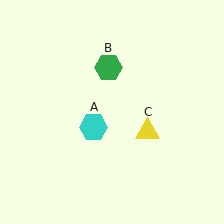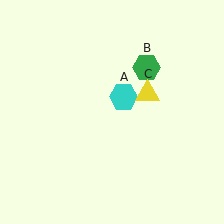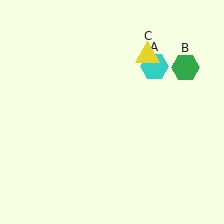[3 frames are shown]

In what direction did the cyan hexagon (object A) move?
The cyan hexagon (object A) moved up and to the right.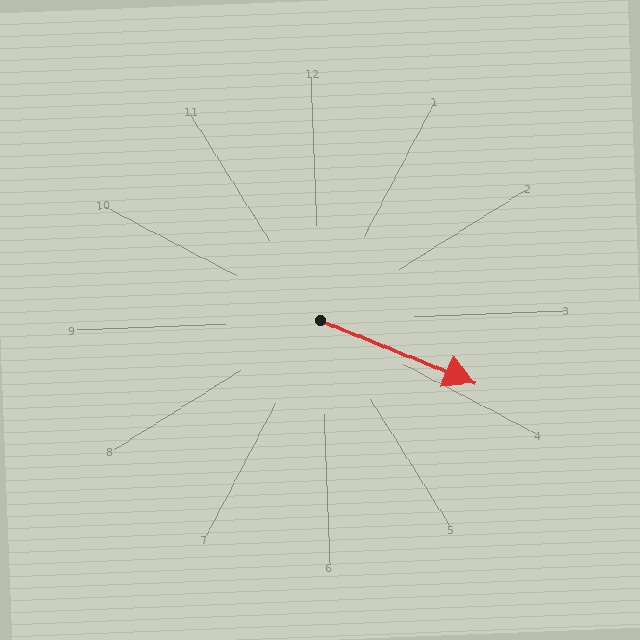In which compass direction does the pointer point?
Southeast.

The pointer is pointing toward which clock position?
Roughly 4 o'clock.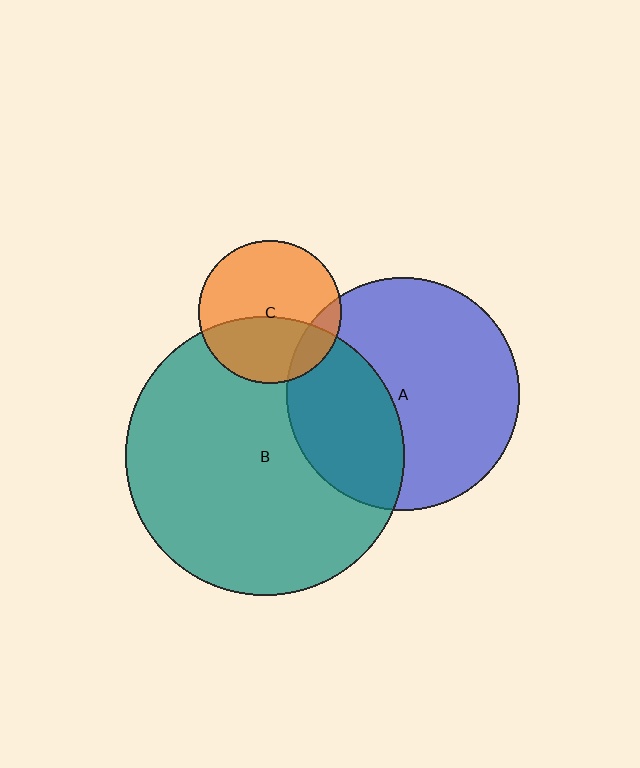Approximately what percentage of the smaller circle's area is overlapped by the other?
Approximately 15%.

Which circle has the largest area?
Circle B (teal).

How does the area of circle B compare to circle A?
Approximately 1.4 times.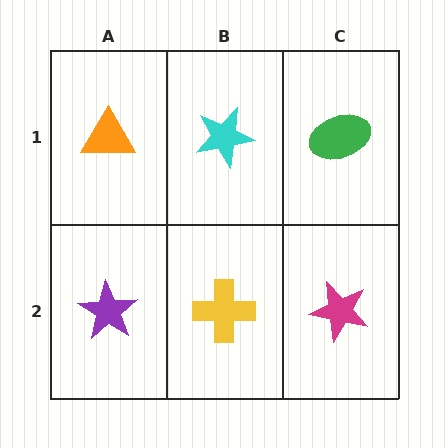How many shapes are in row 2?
3 shapes.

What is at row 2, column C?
A magenta star.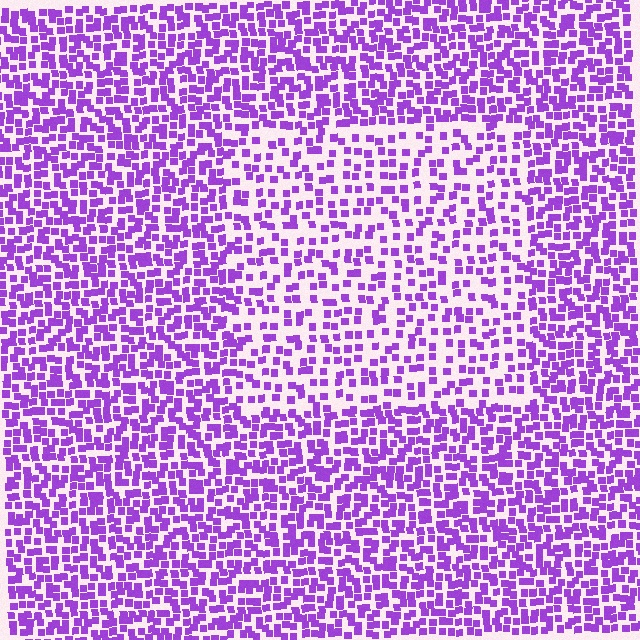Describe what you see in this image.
The image contains small purple elements arranged at two different densities. A rectangle-shaped region is visible where the elements are less densely packed than the surrounding area.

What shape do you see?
I see a rectangle.